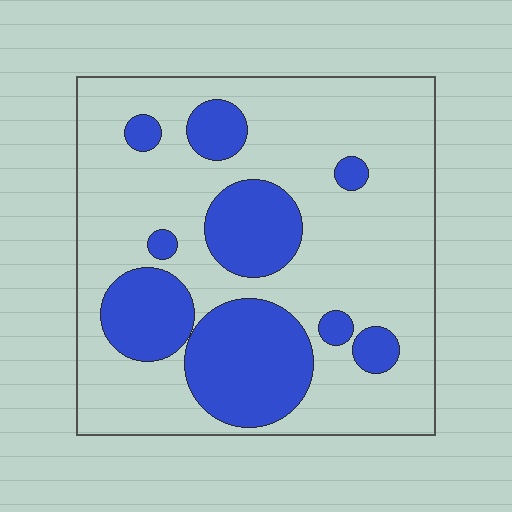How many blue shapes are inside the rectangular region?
9.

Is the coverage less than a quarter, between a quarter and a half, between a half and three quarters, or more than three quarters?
Between a quarter and a half.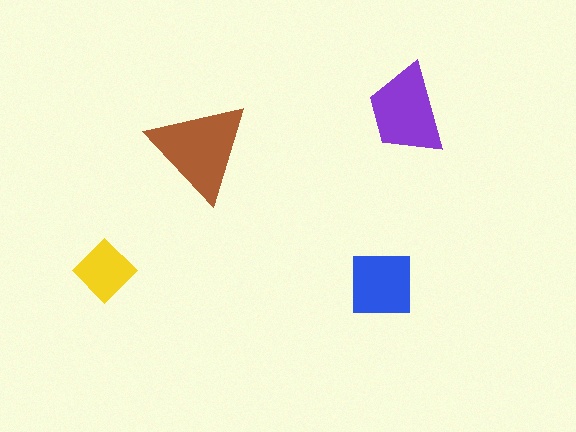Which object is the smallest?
The yellow diamond.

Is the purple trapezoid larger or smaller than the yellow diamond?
Larger.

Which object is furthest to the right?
The purple trapezoid is rightmost.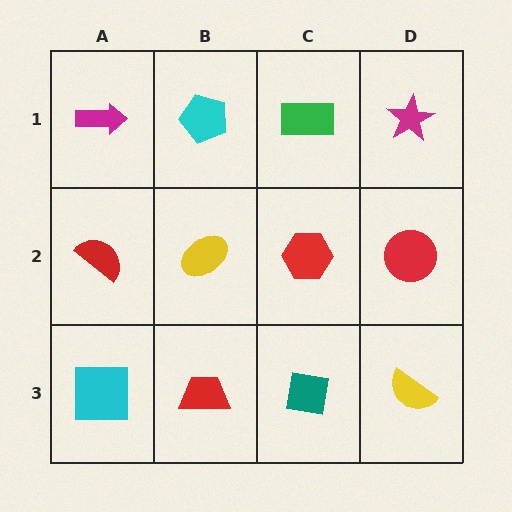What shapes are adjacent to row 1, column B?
A yellow ellipse (row 2, column B), a magenta arrow (row 1, column A), a green rectangle (row 1, column C).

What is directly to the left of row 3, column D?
A teal square.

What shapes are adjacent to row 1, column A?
A red semicircle (row 2, column A), a cyan pentagon (row 1, column B).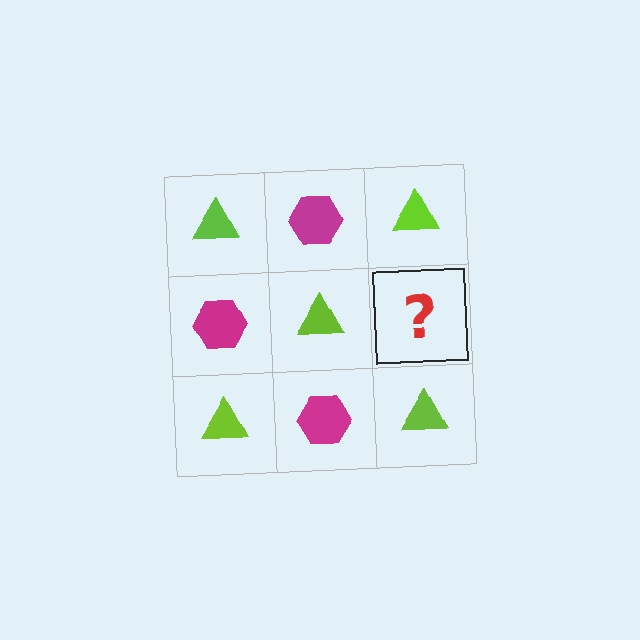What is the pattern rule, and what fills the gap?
The rule is that it alternates lime triangle and magenta hexagon in a checkerboard pattern. The gap should be filled with a magenta hexagon.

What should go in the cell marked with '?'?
The missing cell should contain a magenta hexagon.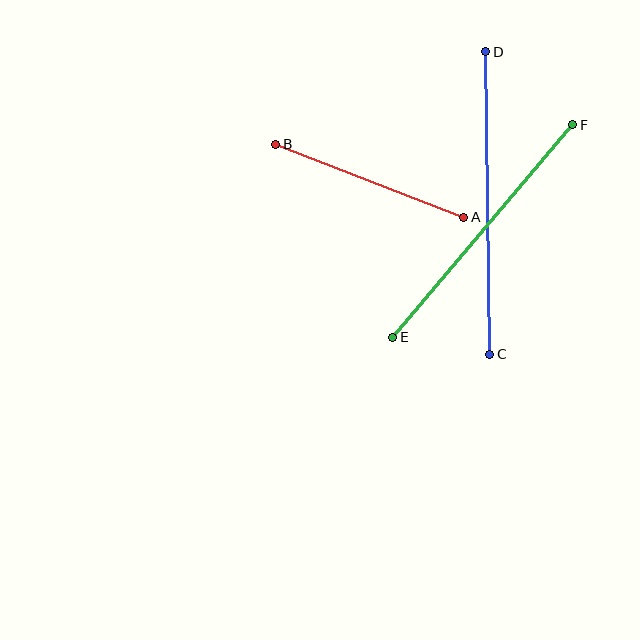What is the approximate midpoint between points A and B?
The midpoint is at approximately (370, 181) pixels.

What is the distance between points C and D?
The distance is approximately 302 pixels.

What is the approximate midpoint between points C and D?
The midpoint is at approximately (488, 203) pixels.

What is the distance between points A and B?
The distance is approximately 202 pixels.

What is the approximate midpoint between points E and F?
The midpoint is at approximately (483, 231) pixels.